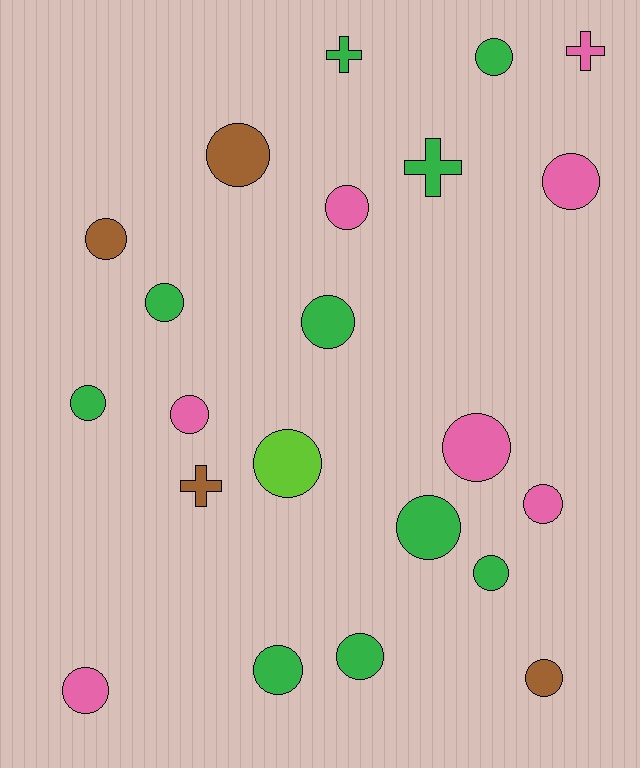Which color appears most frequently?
Green, with 10 objects.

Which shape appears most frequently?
Circle, with 18 objects.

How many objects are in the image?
There are 22 objects.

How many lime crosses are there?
There are no lime crosses.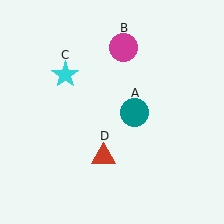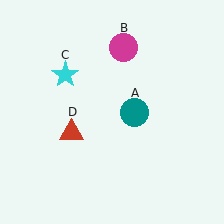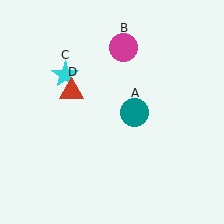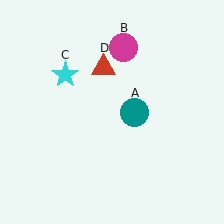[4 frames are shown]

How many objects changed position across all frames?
1 object changed position: red triangle (object D).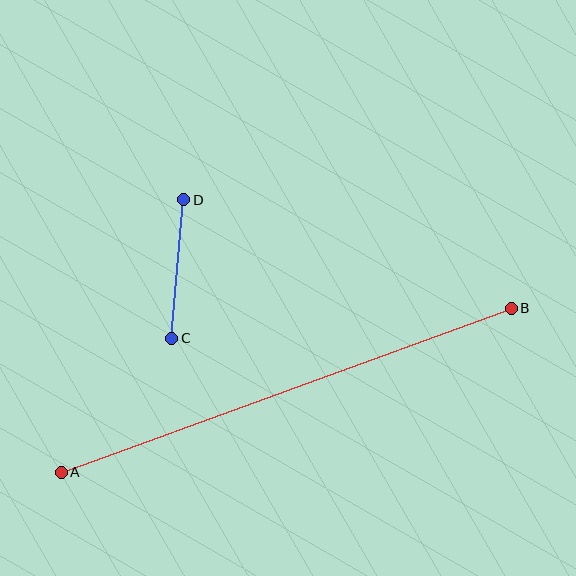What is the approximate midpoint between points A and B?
The midpoint is at approximately (286, 390) pixels.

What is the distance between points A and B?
The distance is approximately 479 pixels.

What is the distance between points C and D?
The distance is approximately 139 pixels.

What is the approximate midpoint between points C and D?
The midpoint is at approximately (178, 269) pixels.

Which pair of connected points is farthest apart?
Points A and B are farthest apart.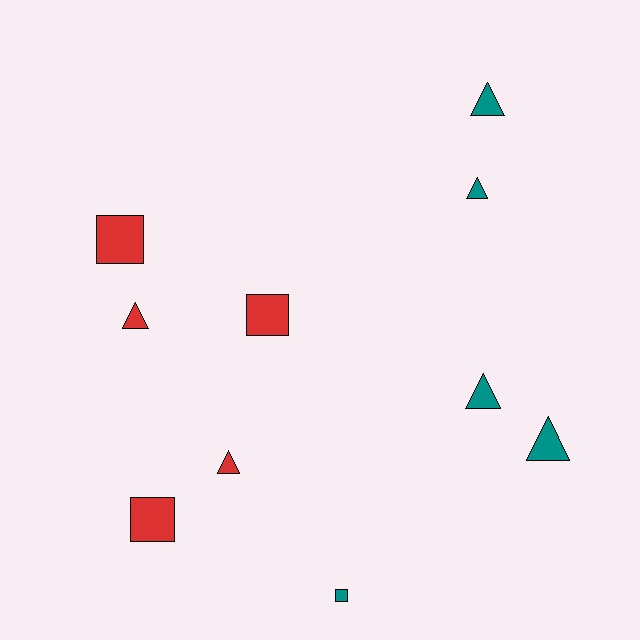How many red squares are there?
There are 3 red squares.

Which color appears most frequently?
Red, with 5 objects.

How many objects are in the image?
There are 10 objects.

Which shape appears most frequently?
Triangle, with 6 objects.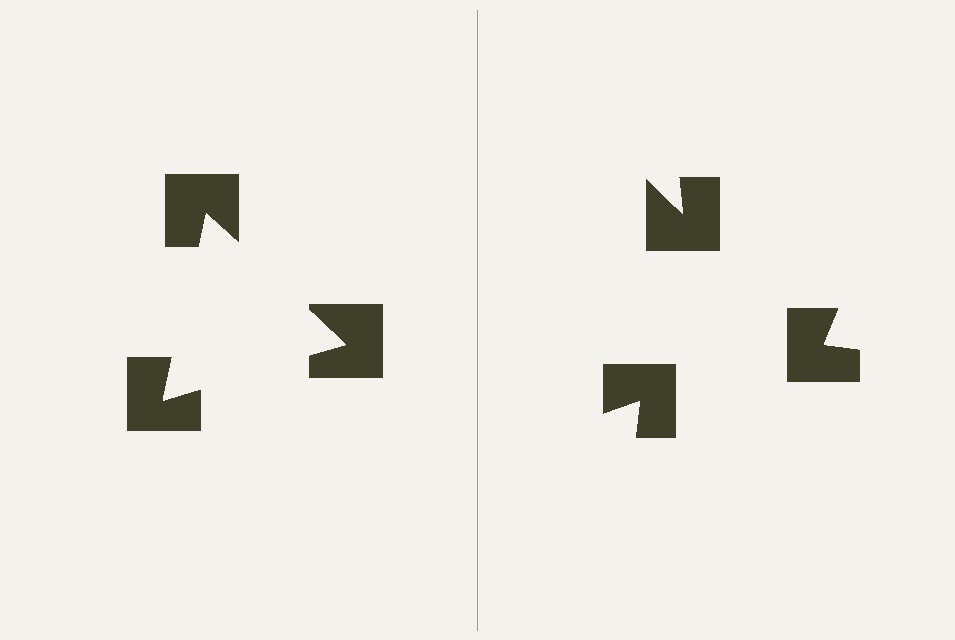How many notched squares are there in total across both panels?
6 — 3 on each side.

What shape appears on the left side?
An illusory triangle.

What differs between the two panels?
The notched squares are positioned identically on both sides; only the wedge orientations differ. On the left they align to a triangle; on the right they are misaligned.